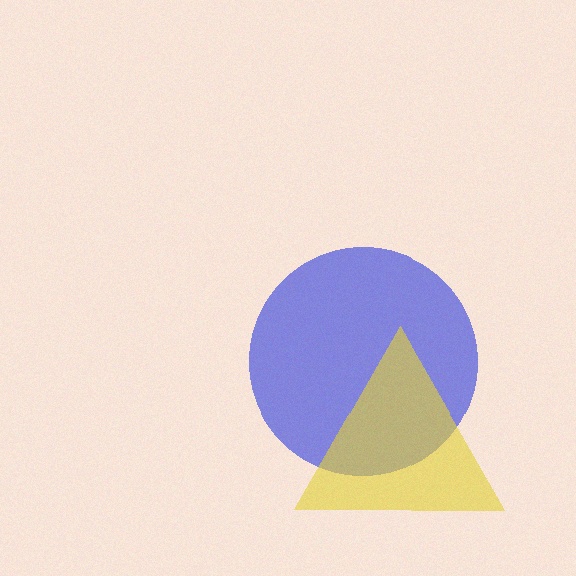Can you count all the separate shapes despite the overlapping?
Yes, there are 2 separate shapes.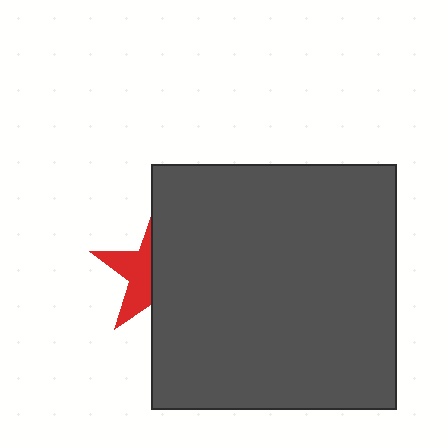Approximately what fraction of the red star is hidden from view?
Roughly 57% of the red star is hidden behind the dark gray rectangle.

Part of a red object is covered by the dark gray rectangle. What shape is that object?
It is a star.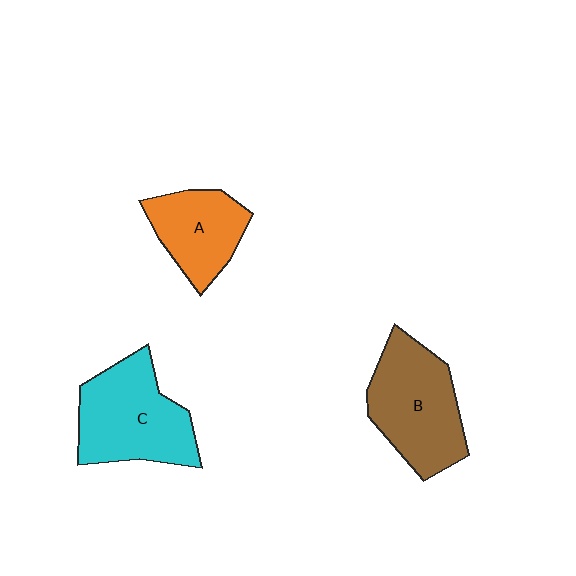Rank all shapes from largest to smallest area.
From largest to smallest: C (cyan), B (brown), A (orange).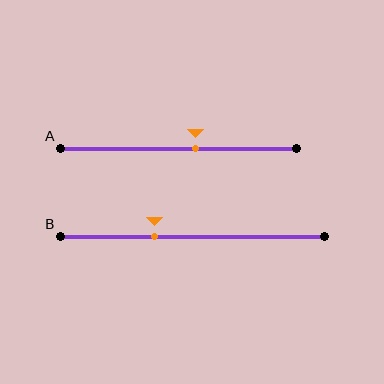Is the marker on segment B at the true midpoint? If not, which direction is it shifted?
No, the marker on segment B is shifted to the left by about 14% of the segment length.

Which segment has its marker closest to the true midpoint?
Segment A has its marker closest to the true midpoint.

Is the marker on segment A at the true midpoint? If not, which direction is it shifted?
No, the marker on segment A is shifted to the right by about 7% of the segment length.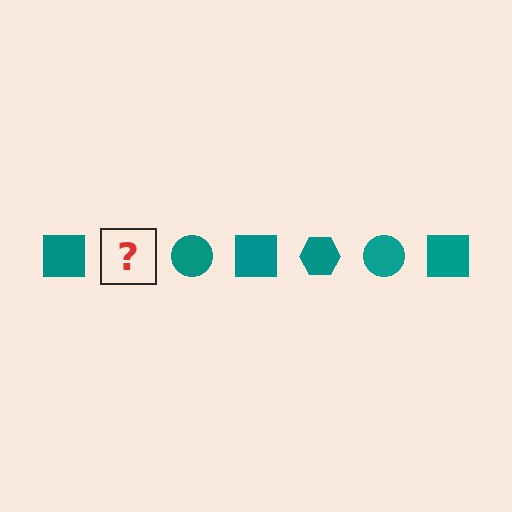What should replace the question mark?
The question mark should be replaced with a teal hexagon.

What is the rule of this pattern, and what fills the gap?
The rule is that the pattern cycles through square, hexagon, circle shapes in teal. The gap should be filled with a teal hexagon.